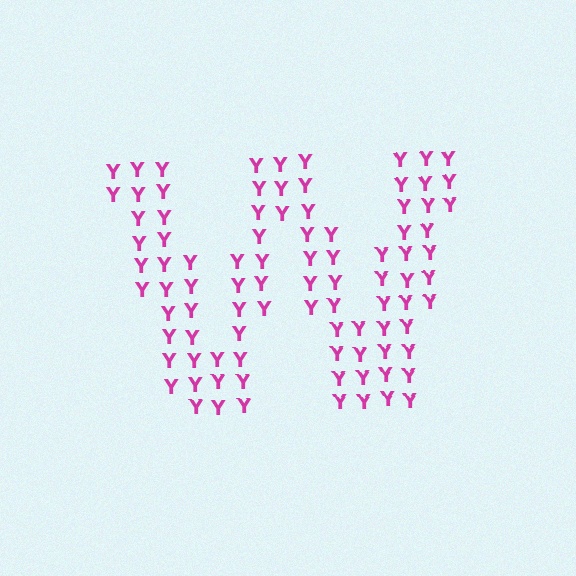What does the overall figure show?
The overall figure shows the letter W.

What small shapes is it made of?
It is made of small letter Y's.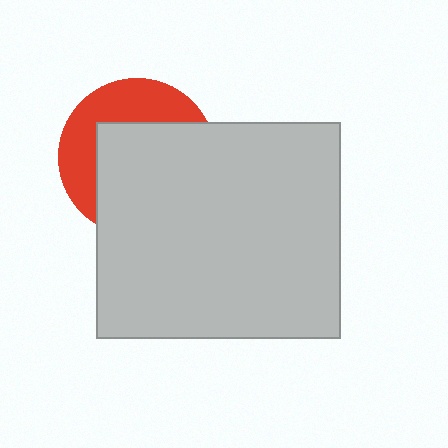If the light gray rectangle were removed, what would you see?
You would see the complete red circle.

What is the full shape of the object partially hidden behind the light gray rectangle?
The partially hidden object is a red circle.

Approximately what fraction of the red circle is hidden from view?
Roughly 62% of the red circle is hidden behind the light gray rectangle.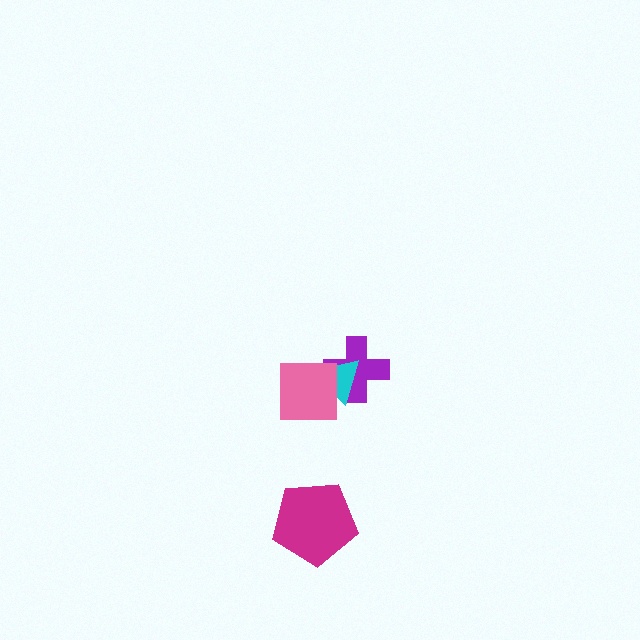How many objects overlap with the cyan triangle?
2 objects overlap with the cyan triangle.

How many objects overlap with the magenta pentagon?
0 objects overlap with the magenta pentagon.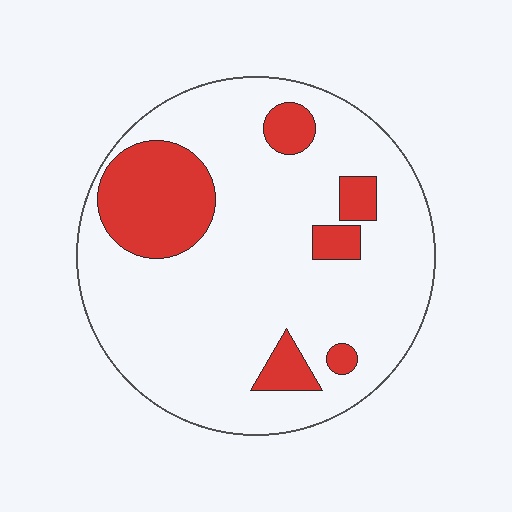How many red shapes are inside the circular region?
6.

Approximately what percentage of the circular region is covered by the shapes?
Approximately 20%.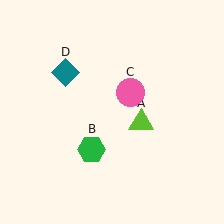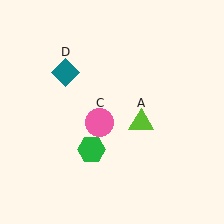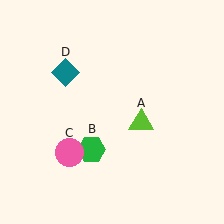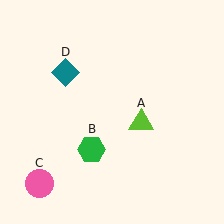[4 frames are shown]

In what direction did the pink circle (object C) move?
The pink circle (object C) moved down and to the left.